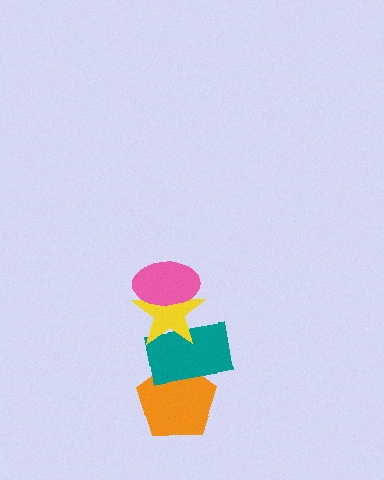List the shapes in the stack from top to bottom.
From top to bottom: the pink ellipse, the yellow star, the teal rectangle, the orange pentagon.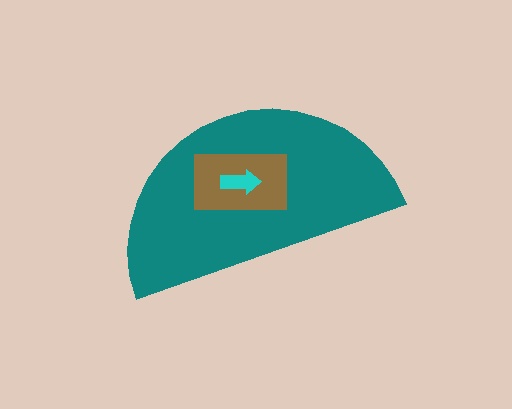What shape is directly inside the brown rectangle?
The cyan arrow.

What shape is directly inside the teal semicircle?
The brown rectangle.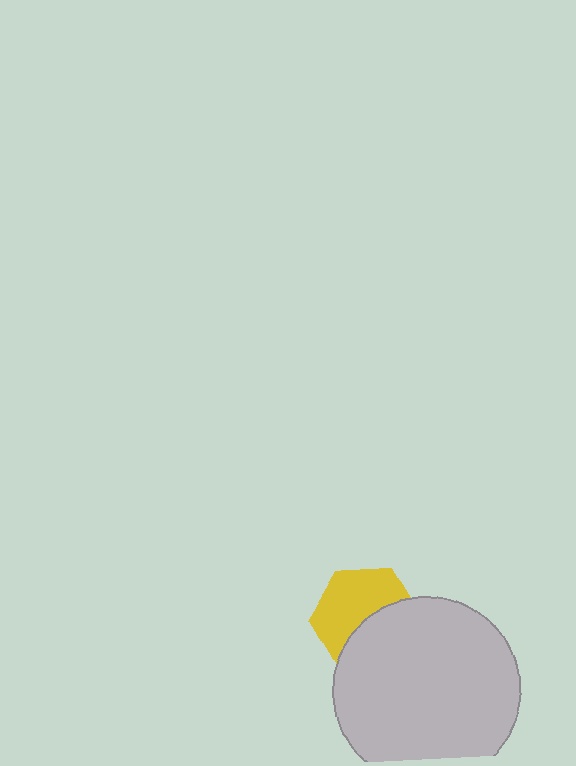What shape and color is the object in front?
The object in front is a light gray circle.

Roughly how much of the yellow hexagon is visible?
About half of it is visible (roughly 55%).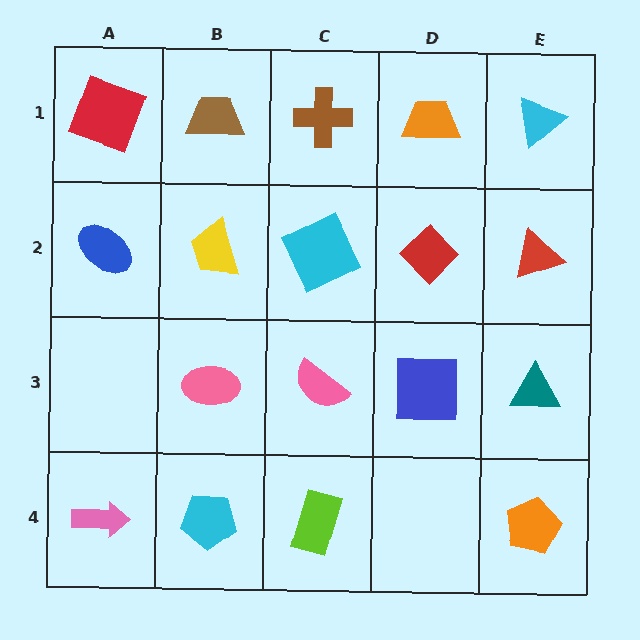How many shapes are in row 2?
5 shapes.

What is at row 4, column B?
A cyan pentagon.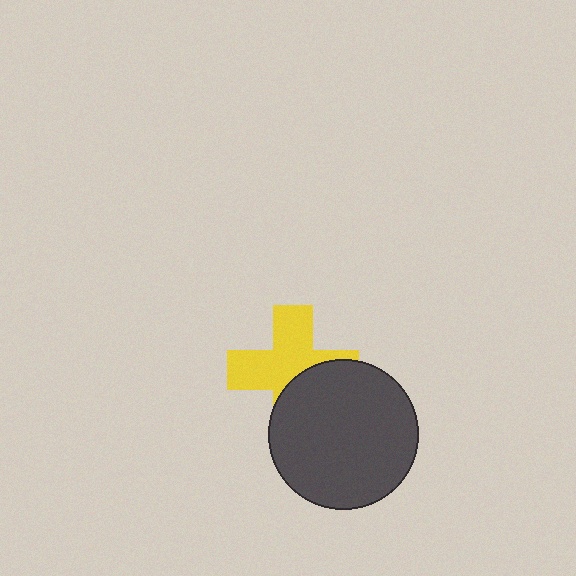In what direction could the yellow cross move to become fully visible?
The yellow cross could move toward the upper-left. That would shift it out from behind the dark gray circle entirely.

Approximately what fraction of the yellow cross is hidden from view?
Roughly 40% of the yellow cross is hidden behind the dark gray circle.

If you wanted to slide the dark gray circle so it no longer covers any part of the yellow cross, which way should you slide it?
Slide it toward the lower-right — that is the most direct way to separate the two shapes.